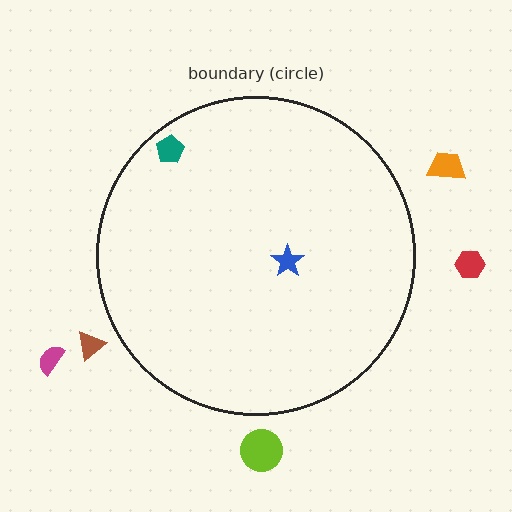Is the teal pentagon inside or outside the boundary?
Inside.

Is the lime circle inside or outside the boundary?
Outside.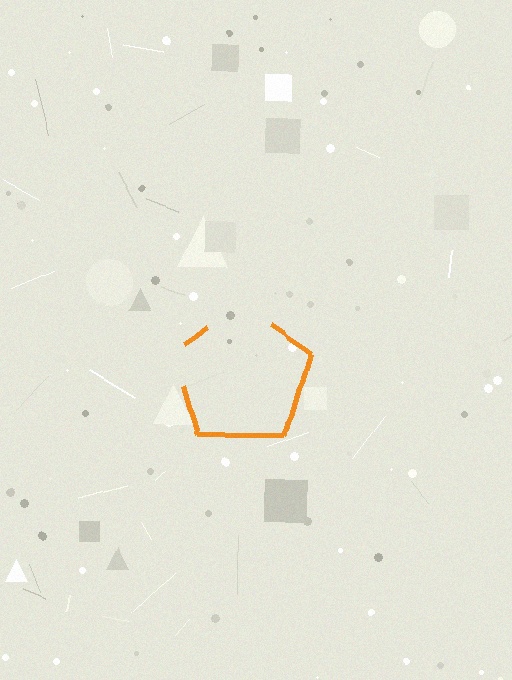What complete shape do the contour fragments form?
The contour fragments form a pentagon.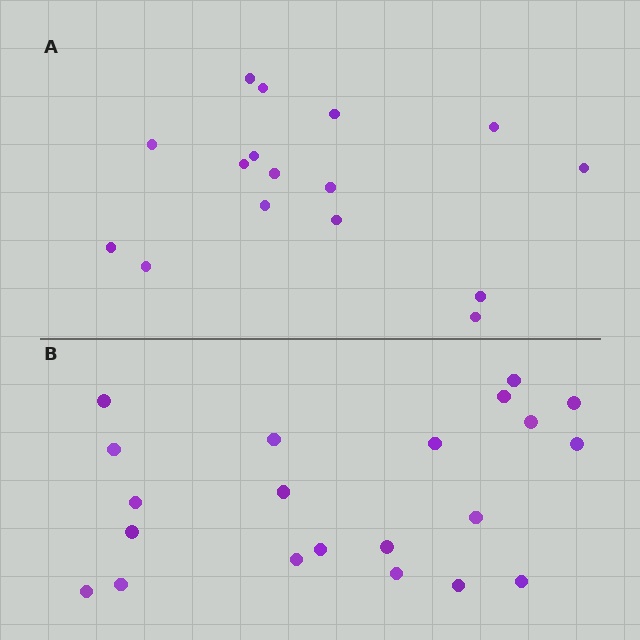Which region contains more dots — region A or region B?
Region B (the bottom region) has more dots.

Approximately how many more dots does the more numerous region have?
Region B has about 5 more dots than region A.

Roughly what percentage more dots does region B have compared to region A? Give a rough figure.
About 30% more.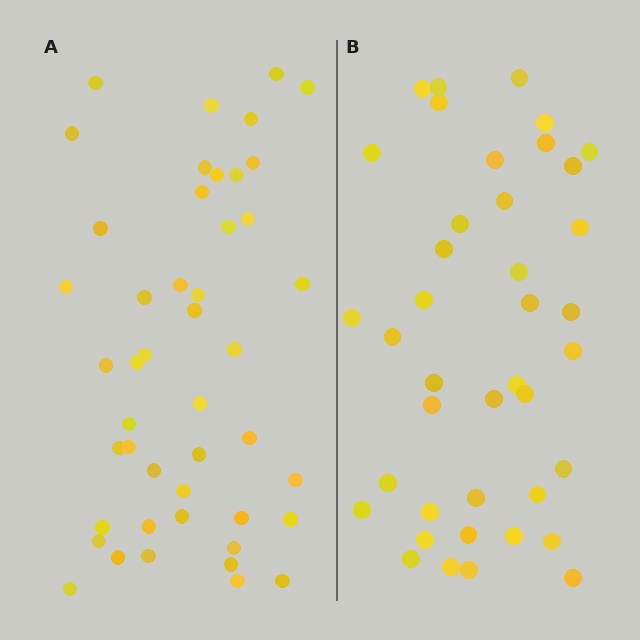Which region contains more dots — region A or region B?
Region A (the left region) has more dots.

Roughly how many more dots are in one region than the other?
Region A has about 6 more dots than region B.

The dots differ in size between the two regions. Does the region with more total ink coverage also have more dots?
No. Region B has more total ink coverage because its dots are larger, but region A actually contains more individual dots. Total area can be misleading — the number of items is what matters here.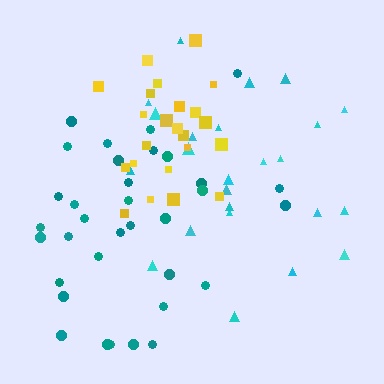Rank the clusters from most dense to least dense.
yellow, teal, cyan.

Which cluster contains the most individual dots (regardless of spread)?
Teal (35).